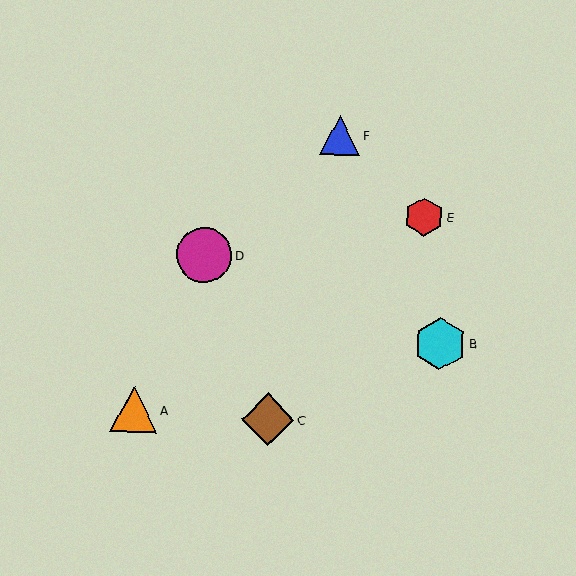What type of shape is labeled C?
Shape C is a brown diamond.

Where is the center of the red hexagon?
The center of the red hexagon is at (424, 217).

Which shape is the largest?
The magenta circle (labeled D) is the largest.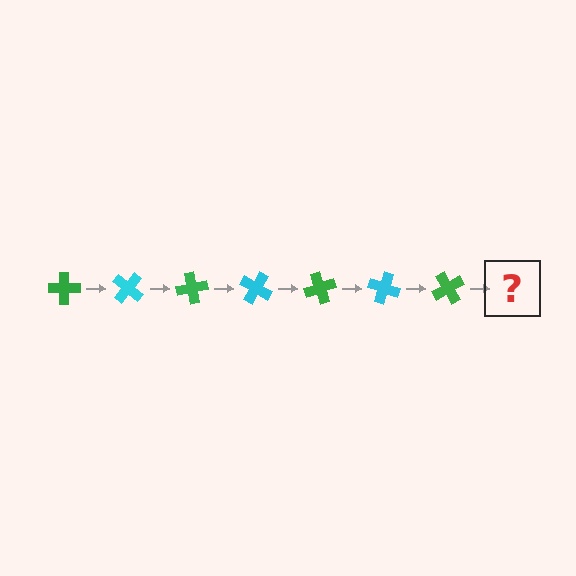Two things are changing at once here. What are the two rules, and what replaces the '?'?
The two rules are that it rotates 40 degrees each step and the color cycles through green and cyan. The '?' should be a cyan cross, rotated 280 degrees from the start.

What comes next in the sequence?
The next element should be a cyan cross, rotated 280 degrees from the start.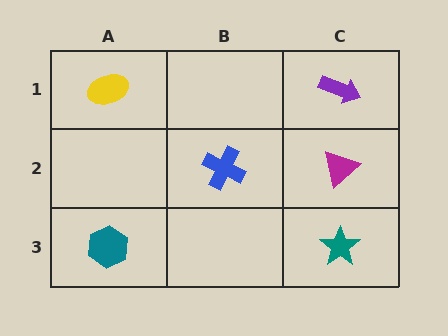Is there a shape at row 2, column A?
No, that cell is empty.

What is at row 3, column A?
A teal hexagon.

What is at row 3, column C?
A teal star.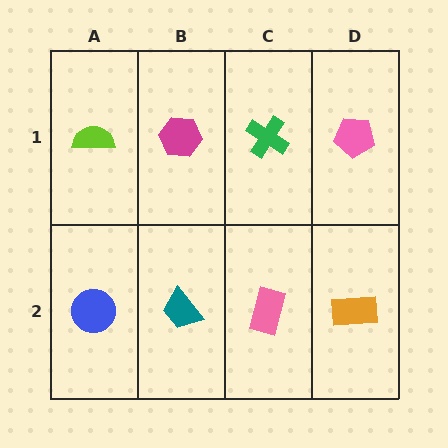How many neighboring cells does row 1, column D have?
2.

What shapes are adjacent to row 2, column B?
A magenta hexagon (row 1, column B), a blue circle (row 2, column A), a pink rectangle (row 2, column C).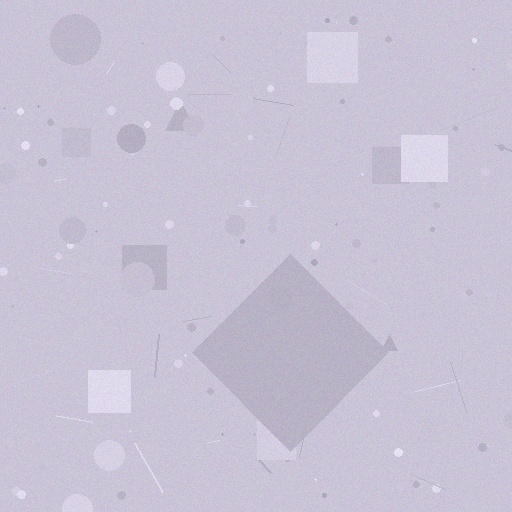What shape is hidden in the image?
A diamond is hidden in the image.